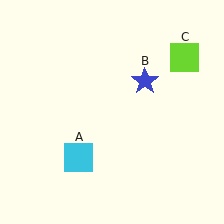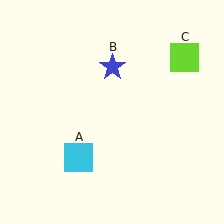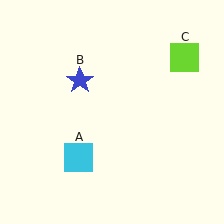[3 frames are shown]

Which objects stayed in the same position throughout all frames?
Cyan square (object A) and lime square (object C) remained stationary.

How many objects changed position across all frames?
1 object changed position: blue star (object B).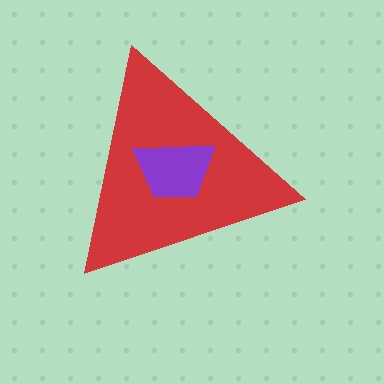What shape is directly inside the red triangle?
The purple trapezoid.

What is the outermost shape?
The red triangle.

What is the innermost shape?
The purple trapezoid.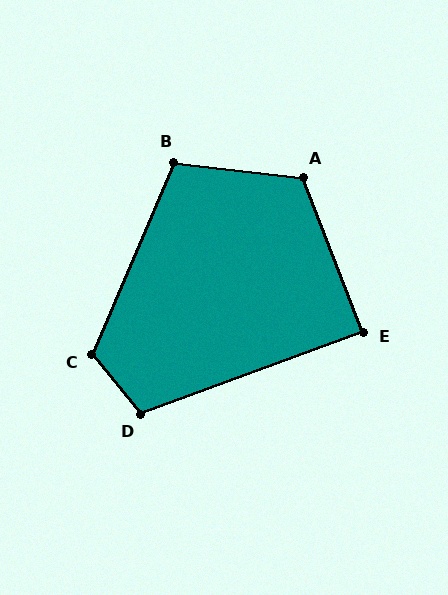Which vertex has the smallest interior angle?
E, at approximately 89 degrees.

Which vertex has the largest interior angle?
C, at approximately 118 degrees.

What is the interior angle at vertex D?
Approximately 109 degrees (obtuse).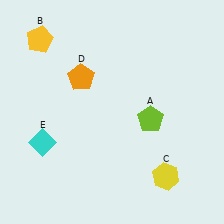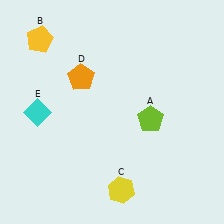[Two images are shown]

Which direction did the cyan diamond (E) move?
The cyan diamond (E) moved up.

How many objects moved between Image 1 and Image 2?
2 objects moved between the two images.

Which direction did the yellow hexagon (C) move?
The yellow hexagon (C) moved left.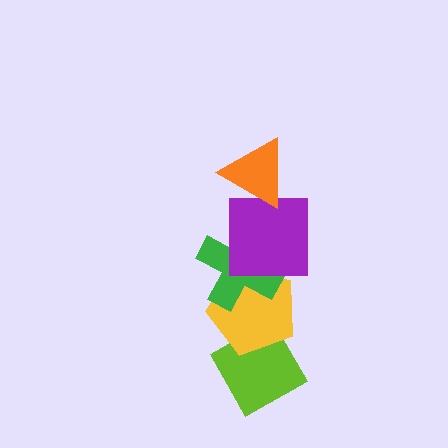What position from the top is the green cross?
The green cross is 3rd from the top.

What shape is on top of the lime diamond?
The yellow pentagon is on top of the lime diamond.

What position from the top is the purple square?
The purple square is 2nd from the top.